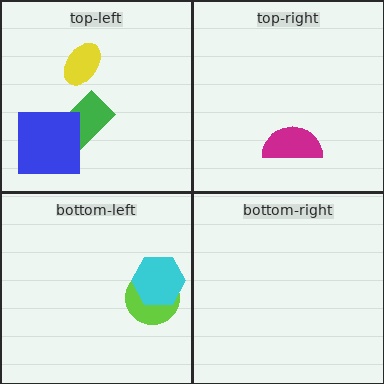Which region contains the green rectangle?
The top-left region.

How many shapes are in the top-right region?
1.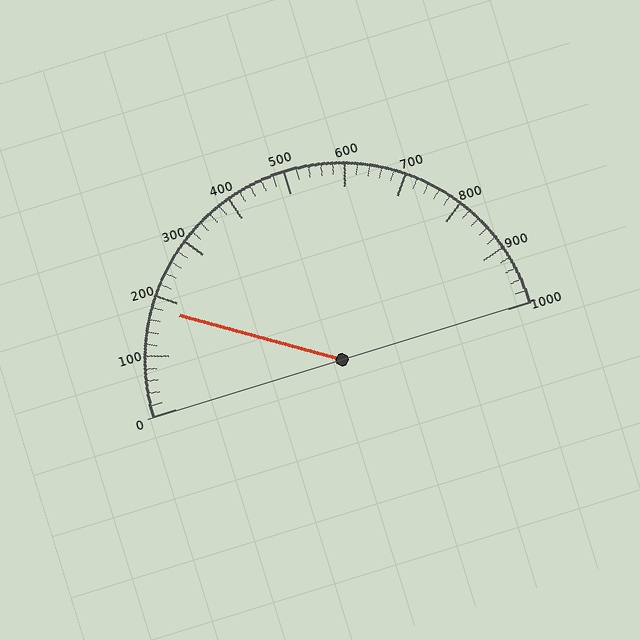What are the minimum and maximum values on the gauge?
The gauge ranges from 0 to 1000.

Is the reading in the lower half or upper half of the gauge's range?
The reading is in the lower half of the range (0 to 1000).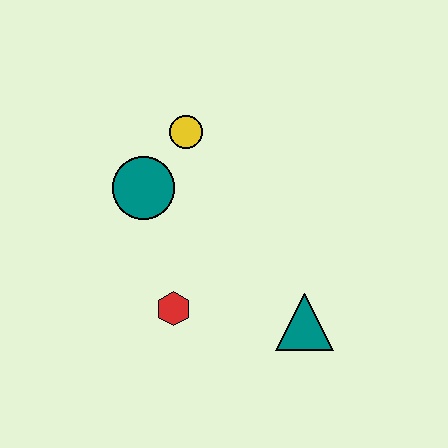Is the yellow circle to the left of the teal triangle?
Yes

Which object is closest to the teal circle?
The yellow circle is closest to the teal circle.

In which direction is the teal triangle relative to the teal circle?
The teal triangle is to the right of the teal circle.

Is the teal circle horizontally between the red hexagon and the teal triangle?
No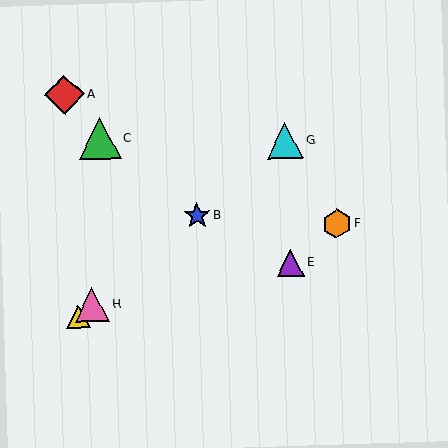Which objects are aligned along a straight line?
Objects B, D, G, H are aligned along a straight line.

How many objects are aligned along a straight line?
4 objects (B, D, G, H) are aligned along a straight line.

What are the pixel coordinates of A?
Object A is at (64, 95).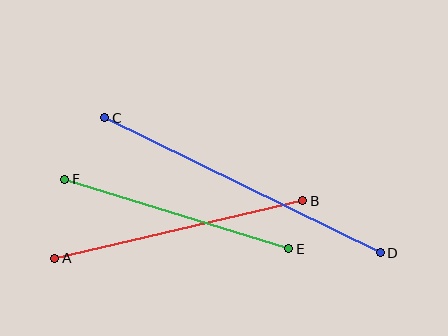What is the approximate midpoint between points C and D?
The midpoint is at approximately (242, 185) pixels.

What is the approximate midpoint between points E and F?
The midpoint is at approximately (177, 214) pixels.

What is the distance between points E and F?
The distance is approximately 234 pixels.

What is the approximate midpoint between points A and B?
The midpoint is at approximately (179, 229) pixels.